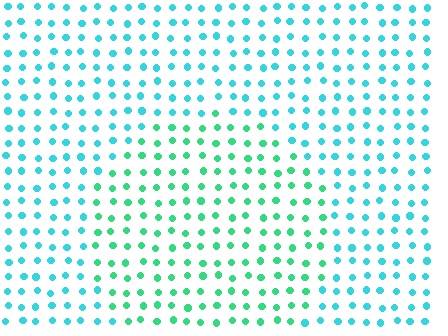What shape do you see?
I see a circle.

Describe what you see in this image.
The image is filled with small cyan elements in a uniform arrangement. A circle-shaped region is visible where the elements are tinted to a slightly different hue, forming a subtle color boundary.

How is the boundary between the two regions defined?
The boundary is defined purely by a slight shift in hue (about 35 degrees). Spacing, size, and orientation are identical on both sides.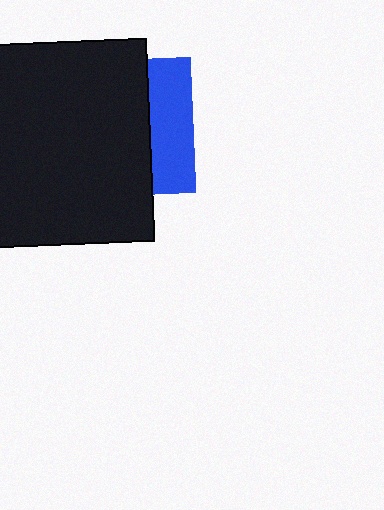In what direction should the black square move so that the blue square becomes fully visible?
The black square should move left. That is the shortest direction to clear the overlap and leave the blue square fully visible.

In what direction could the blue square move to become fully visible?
The blue square could move right. That would shift it out from behind the black square entirely.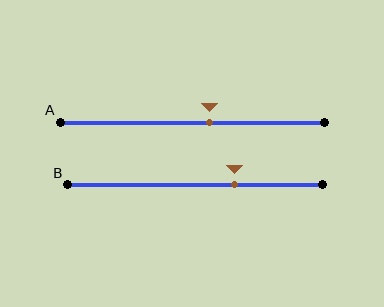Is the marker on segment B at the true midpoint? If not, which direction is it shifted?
No, the marker on segment B is shifted to the right by about 16% of the segment length.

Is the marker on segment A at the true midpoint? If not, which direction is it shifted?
No, the marker on segment A is shifted to the right by about 7% of the segment length.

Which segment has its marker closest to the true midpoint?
Segment A has its marker closest to the true midpoint.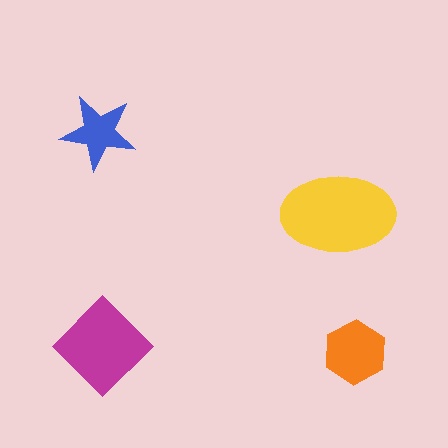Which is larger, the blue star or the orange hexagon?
The orange hexagon.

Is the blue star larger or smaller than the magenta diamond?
Smaller.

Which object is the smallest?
The blue star.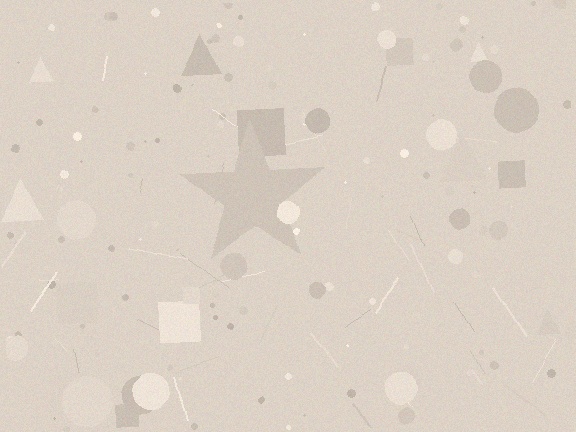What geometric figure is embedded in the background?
A star is embedded in the background.